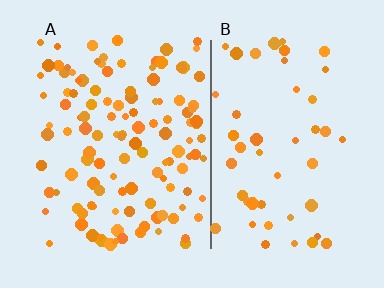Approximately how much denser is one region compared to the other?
Approximately 2.4× — region A over region B.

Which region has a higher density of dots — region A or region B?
A (the left).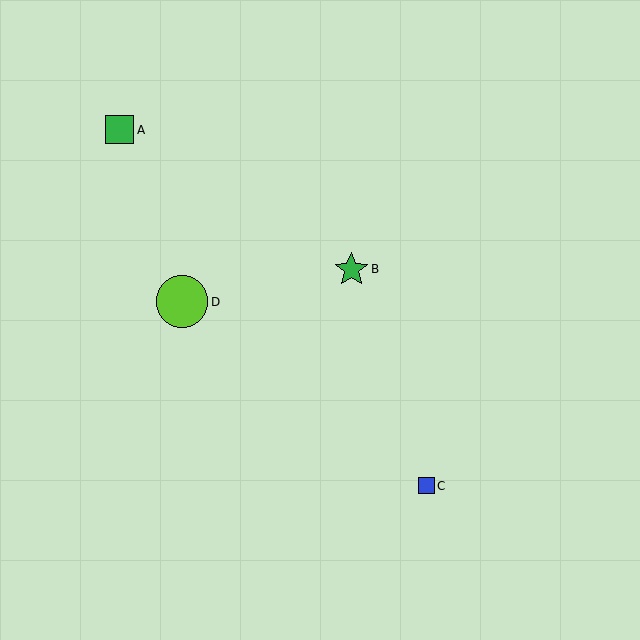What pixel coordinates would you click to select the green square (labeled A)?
Click at (120, 130) to select the green square A.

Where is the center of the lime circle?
The center of the lime circle is at (182, 302).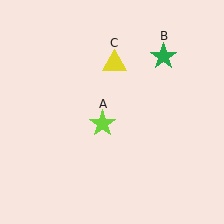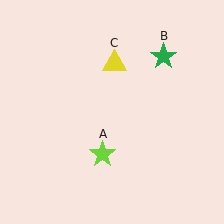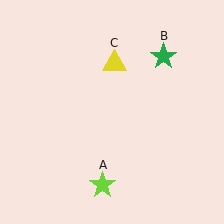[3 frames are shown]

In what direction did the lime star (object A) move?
The lime star (object A) moved down.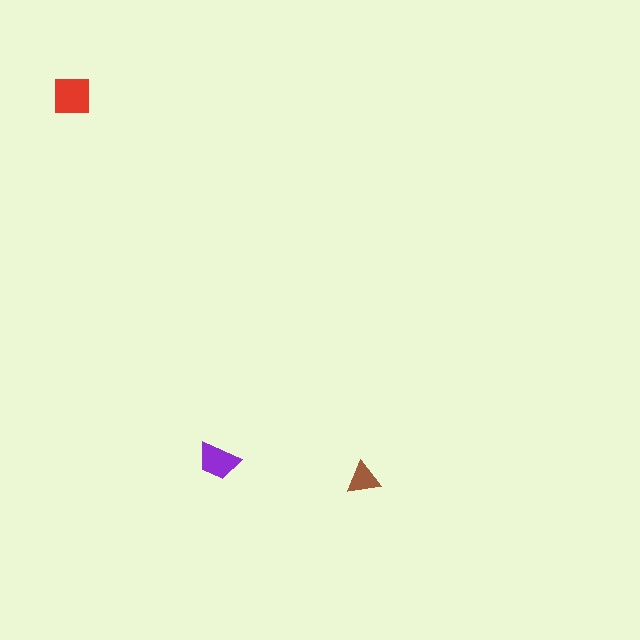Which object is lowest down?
The brown triangle is bottommost.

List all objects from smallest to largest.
The brown triangle, the purple trapezoid, the red square.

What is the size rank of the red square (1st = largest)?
1st.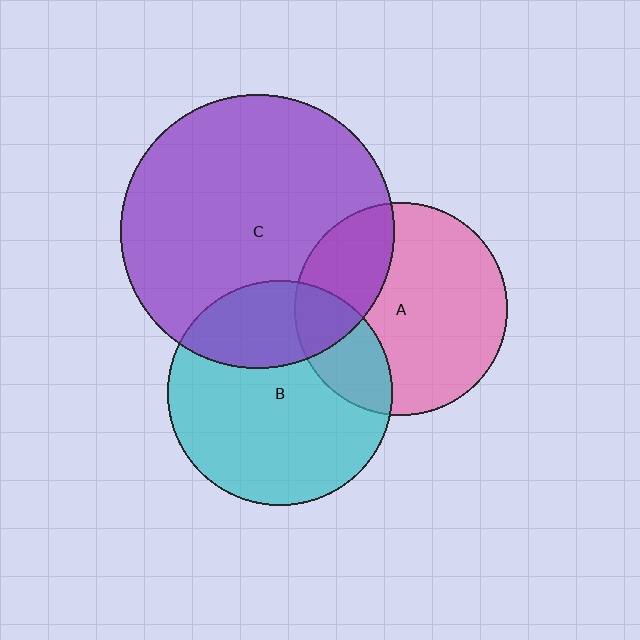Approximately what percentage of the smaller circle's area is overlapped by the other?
Approximately 20%.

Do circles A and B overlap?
Yes.